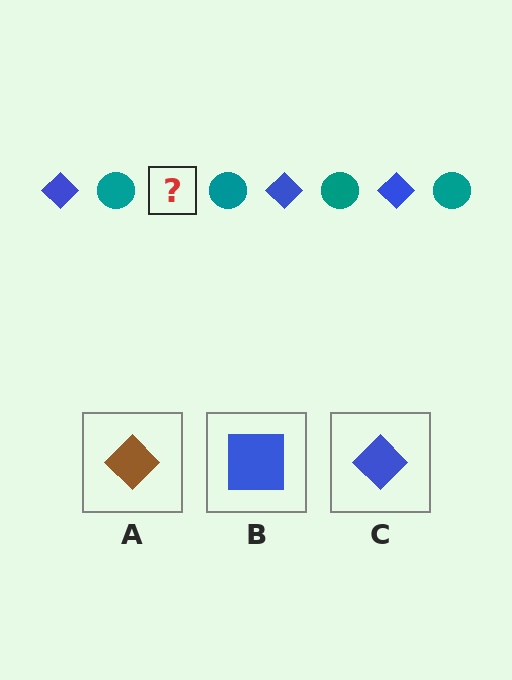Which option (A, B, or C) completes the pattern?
C.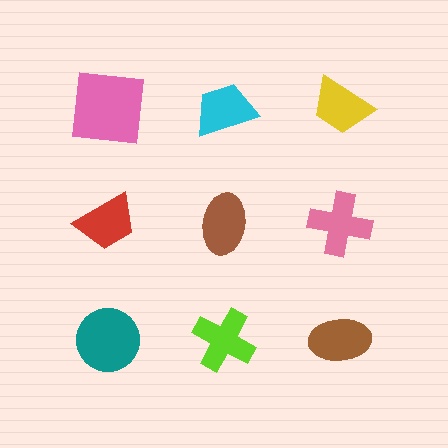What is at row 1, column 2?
A cyan trapezoid.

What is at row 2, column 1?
A red trapezoid.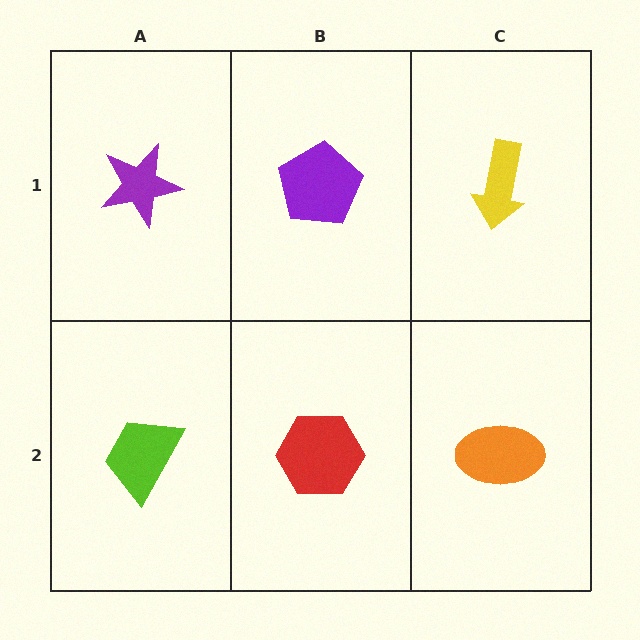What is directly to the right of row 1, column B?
A yellow arrow.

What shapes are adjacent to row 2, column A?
A purple star (row 1, column A), a red hexagon (row 2, column B).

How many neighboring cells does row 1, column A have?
2.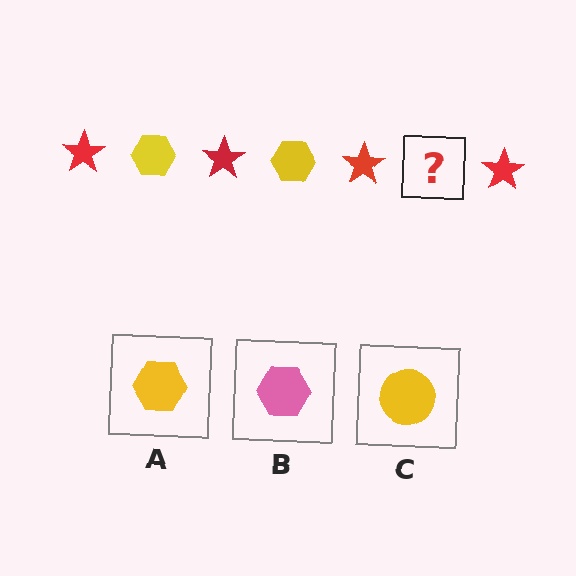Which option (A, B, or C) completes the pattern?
A.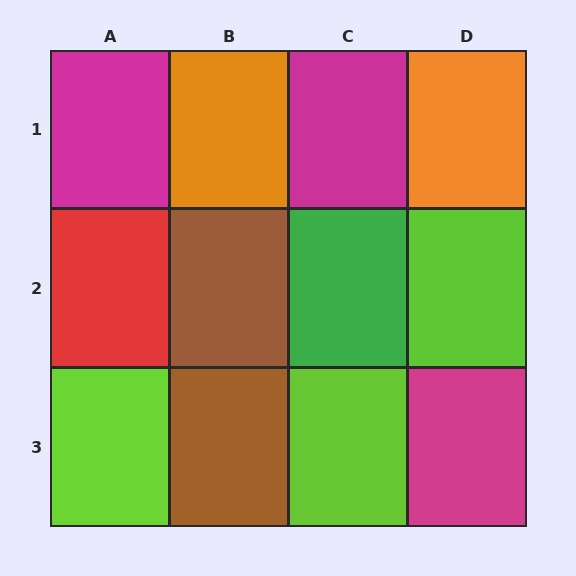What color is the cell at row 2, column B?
Brown.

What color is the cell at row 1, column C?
Magenta.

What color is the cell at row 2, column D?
Lime.